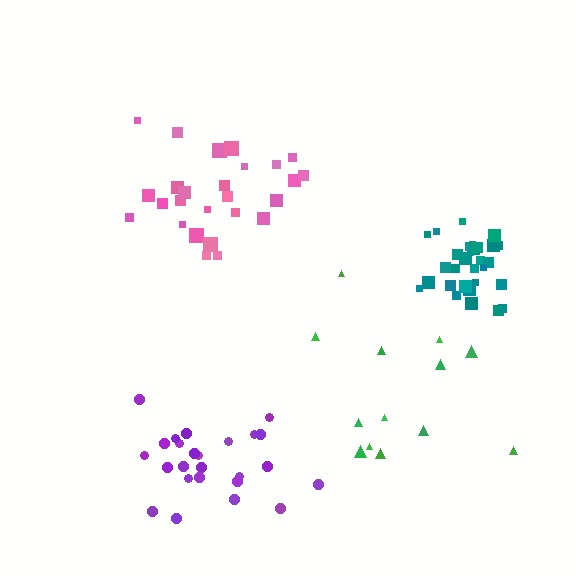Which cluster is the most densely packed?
Teal.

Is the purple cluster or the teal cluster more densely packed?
Teal.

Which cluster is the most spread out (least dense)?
Green.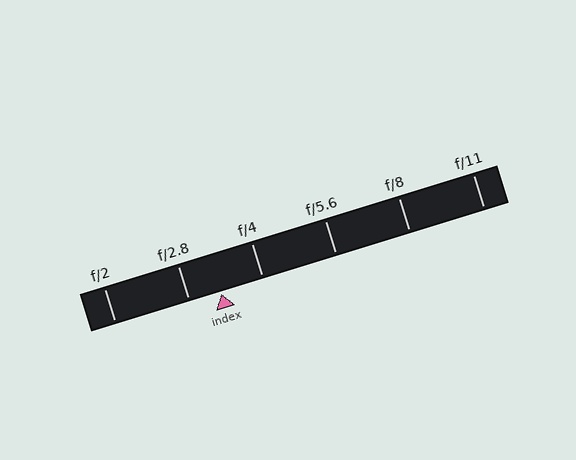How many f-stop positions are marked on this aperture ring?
There are 6 f-stop positions marked.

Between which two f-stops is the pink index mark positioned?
The index mark is between f/2.8 and f/4.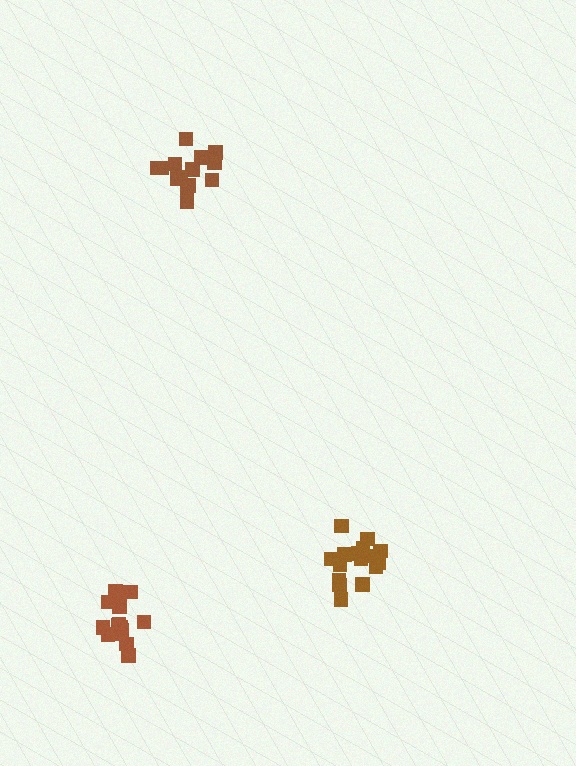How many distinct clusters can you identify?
There are 3 distinct clusters.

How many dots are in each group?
Group 1: 15 dots, Group 2: 16 dots, Group 3: 14 dots (45 total).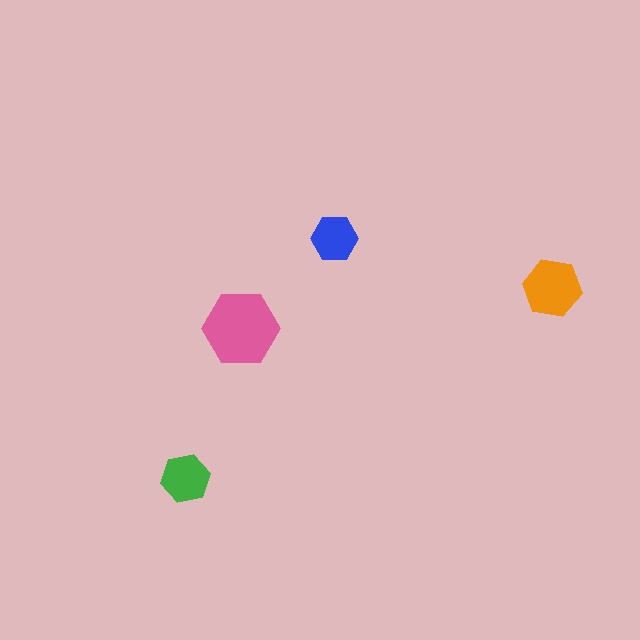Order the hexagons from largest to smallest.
the pink one, the orange one, the green one, the blue one.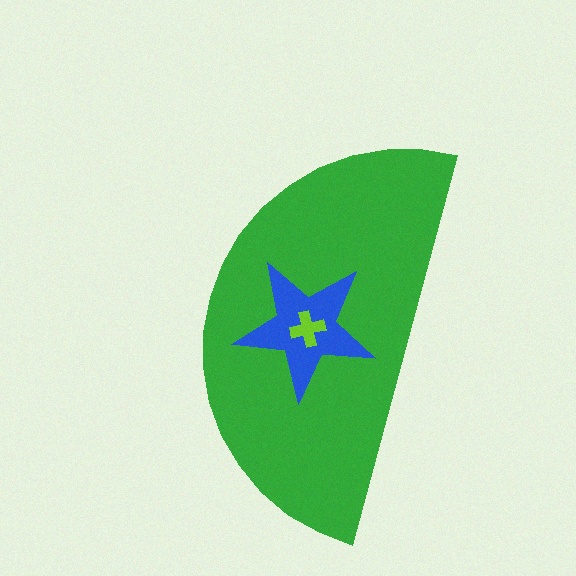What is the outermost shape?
The green semicircle.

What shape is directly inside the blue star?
The lime cross.